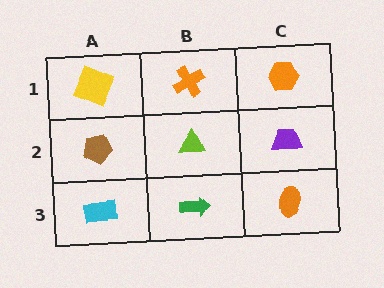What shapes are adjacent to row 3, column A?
A brown pentagon (row 2, column A), a green arrow (row 3, column B).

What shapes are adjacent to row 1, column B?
A lime triangle (row 2, column B), a yellow square (row 1, column A), an orange hexagon (row 1, column C).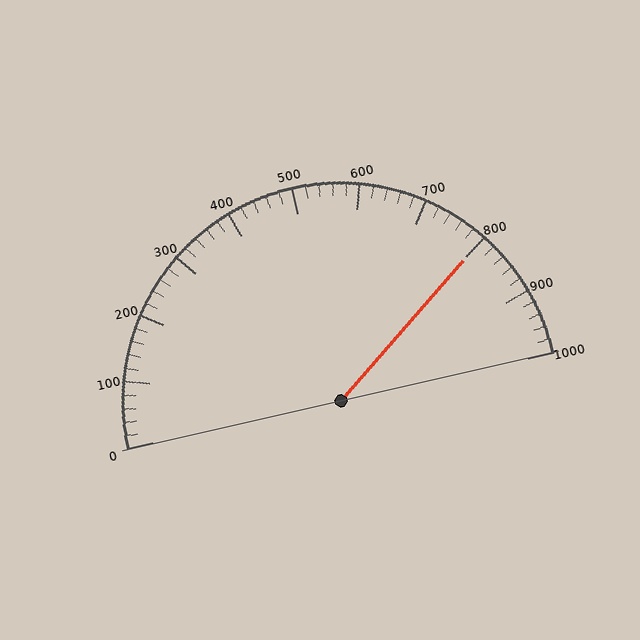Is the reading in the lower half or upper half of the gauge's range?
The reading is in the upper half of the range (0 to 1000).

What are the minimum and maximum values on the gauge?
The gauge ranges from 0 to 1000.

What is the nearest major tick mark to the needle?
The nearest major tick mark is 800.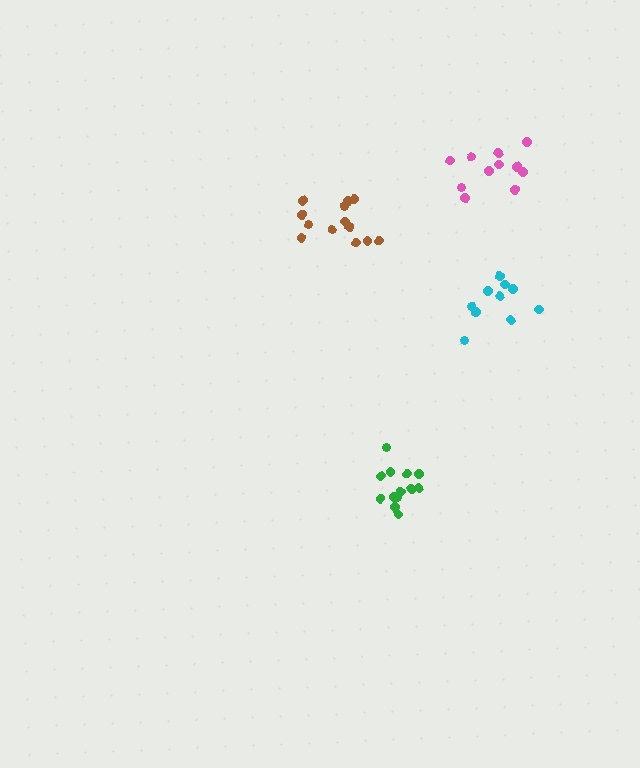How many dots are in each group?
Group 1: 14 dots, Group 2: 11 dots, Group 3: 13 dots, Group 4: 10 dots (48 total).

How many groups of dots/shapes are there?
There are 4 groups.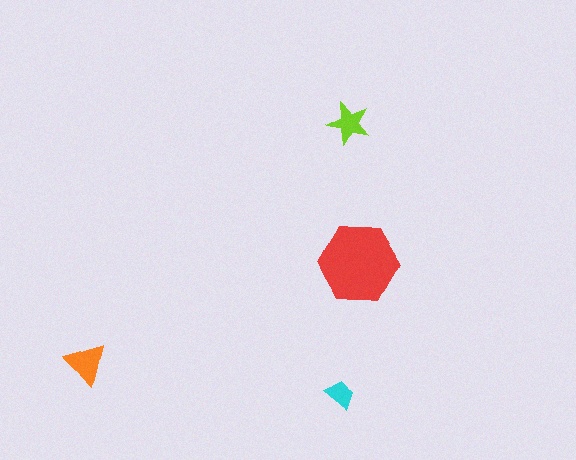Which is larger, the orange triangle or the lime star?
The orange triangle.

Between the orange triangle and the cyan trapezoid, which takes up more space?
The orange triangle.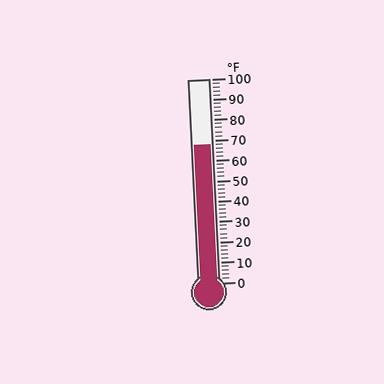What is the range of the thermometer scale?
The thermometer scale ranges from 0°F to 100°F.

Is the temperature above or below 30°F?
The temperature is above 30°F.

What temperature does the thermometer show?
The thermometer shows approximately 68°F.